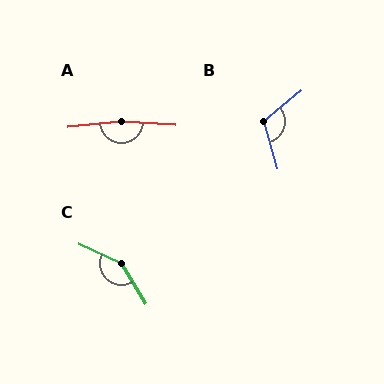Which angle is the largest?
A, at approximately 170 degrees.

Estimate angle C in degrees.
Approximately 145 degrees.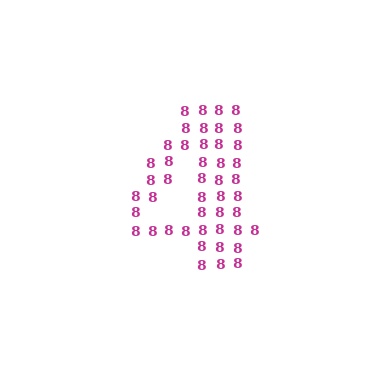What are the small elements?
The small elements are digit 8's.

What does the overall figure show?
The overall figure shows the digit 4.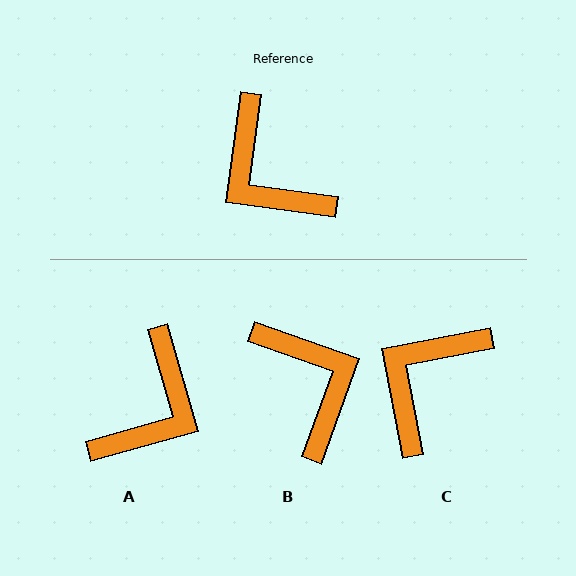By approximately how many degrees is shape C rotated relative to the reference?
Approximately 71 degrees clockwise.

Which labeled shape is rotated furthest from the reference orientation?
B, about 168 degrees away.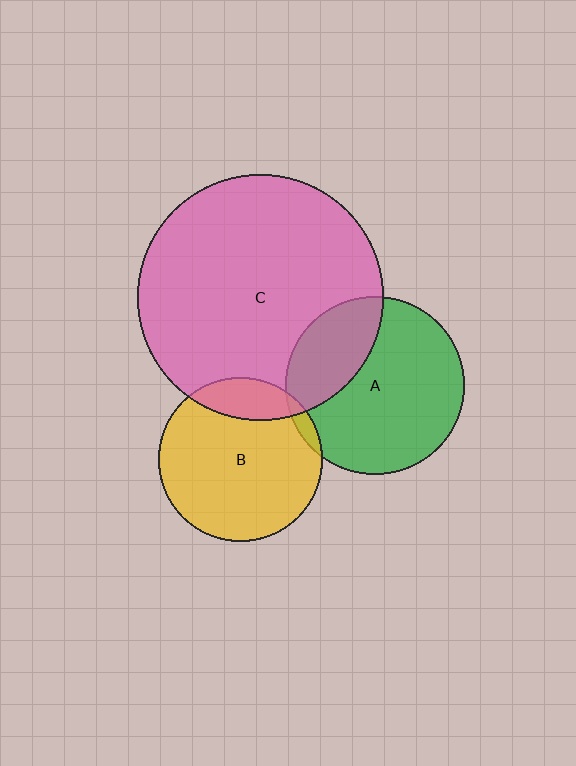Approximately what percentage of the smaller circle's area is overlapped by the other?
Approximately 15%.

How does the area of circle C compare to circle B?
Approximately 2.2 times.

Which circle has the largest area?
Circle C (pink).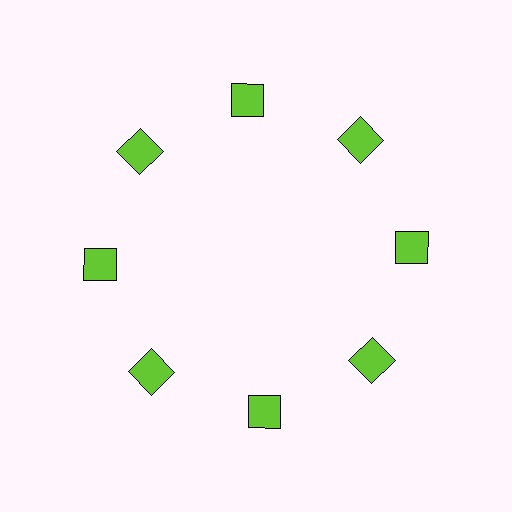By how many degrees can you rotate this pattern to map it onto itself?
The pattern maps onto itself every 45 degrees of rotation.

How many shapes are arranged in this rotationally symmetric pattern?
There are 8 shapes, arranged in 8 groups of 1.